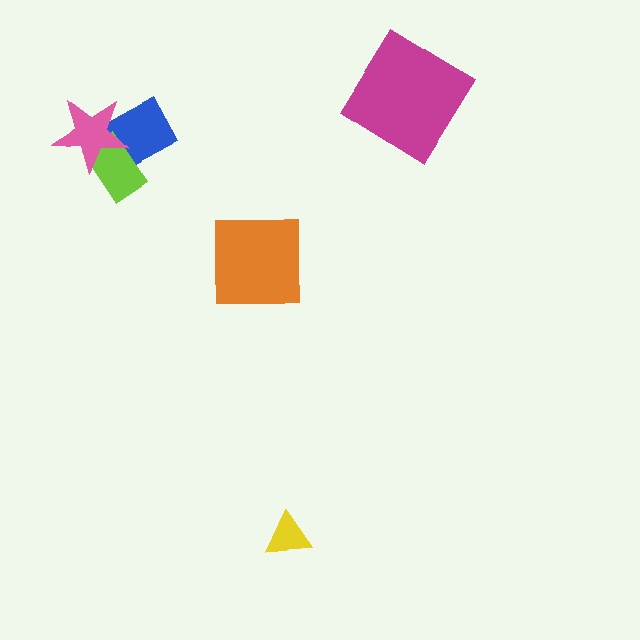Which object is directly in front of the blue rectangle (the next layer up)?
The lime rectangle is directly in front of the blue rectangle.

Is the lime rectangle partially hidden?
Yes, it is partially covered by another shape.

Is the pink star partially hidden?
No, no other shape covers it.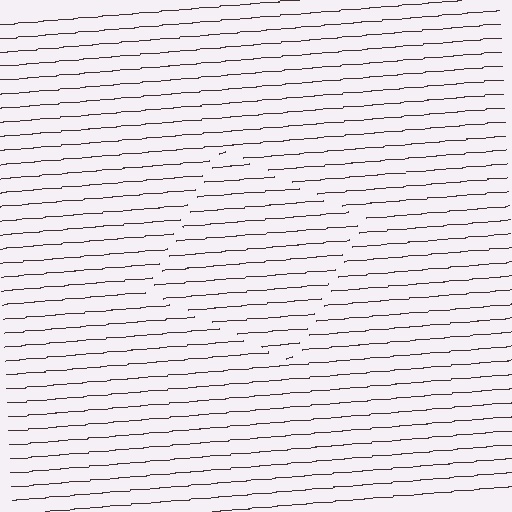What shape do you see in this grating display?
An illusory square. The interior of the shape contains the same grating, shifted by half a period — the contour is defined by the phase discontinuity where line-ends from the inner and outer gratings abut.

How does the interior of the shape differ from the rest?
The interior of the shape contains the same grating, shifted by half a period — the contour is defined by the phase discontinuity where line-ends from the inner and outer gratings abut.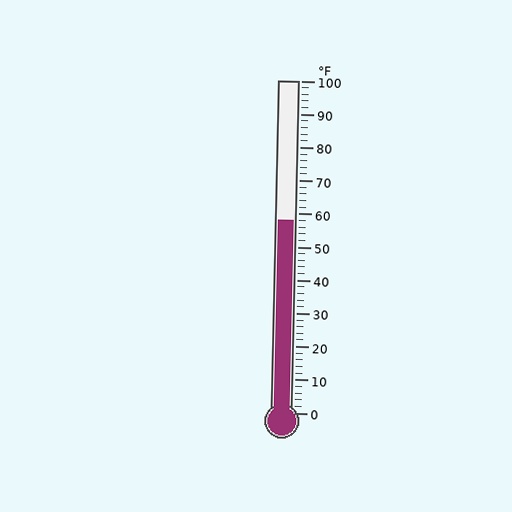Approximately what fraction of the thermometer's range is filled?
The thermometer is filled to approximately 60% of its range.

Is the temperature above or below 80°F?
The temperature is below 80°F.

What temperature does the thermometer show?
The thermometer shows approximately 58°F.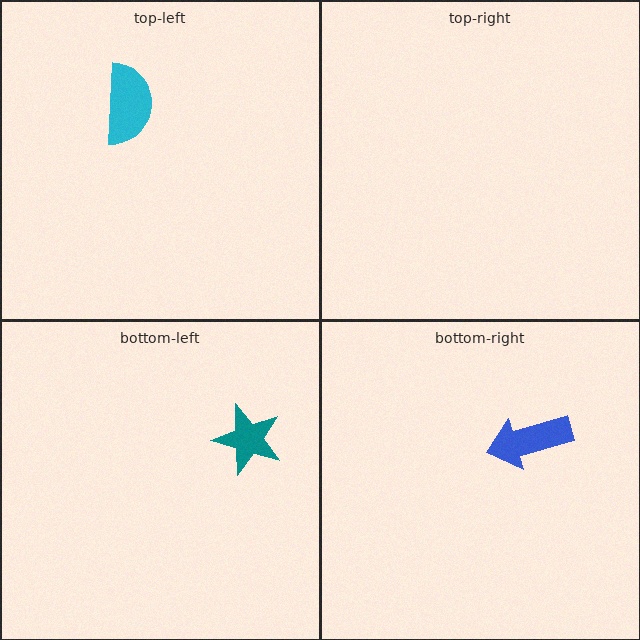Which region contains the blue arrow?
The bottom-right region.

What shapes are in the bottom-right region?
The blue arrow.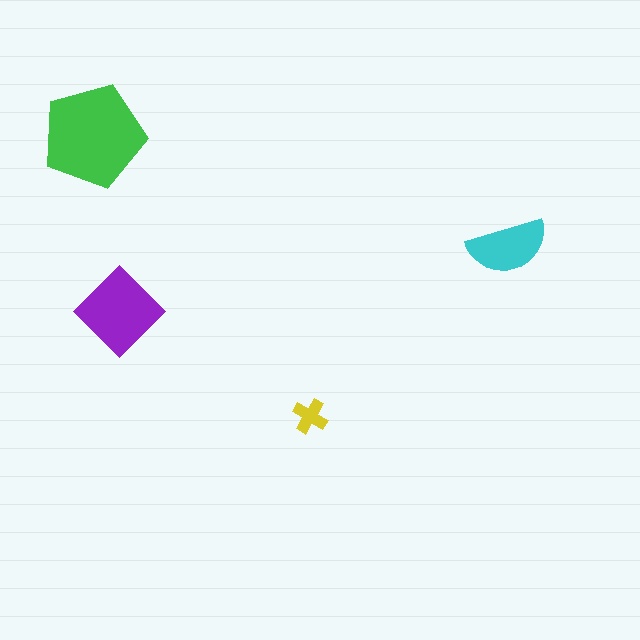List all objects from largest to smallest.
The green pentagon, the purple diamond, the cyan semicircle, the yellow cross.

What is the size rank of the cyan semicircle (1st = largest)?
3rd.